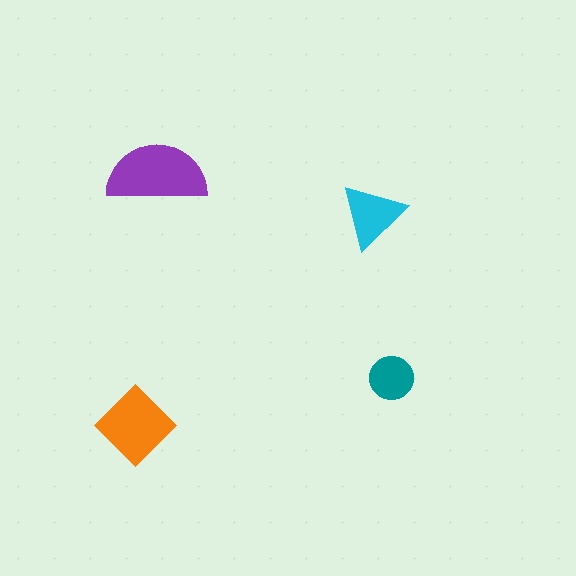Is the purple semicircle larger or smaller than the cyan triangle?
Larger.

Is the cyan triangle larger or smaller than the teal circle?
Larger.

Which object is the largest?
The purple semicircle.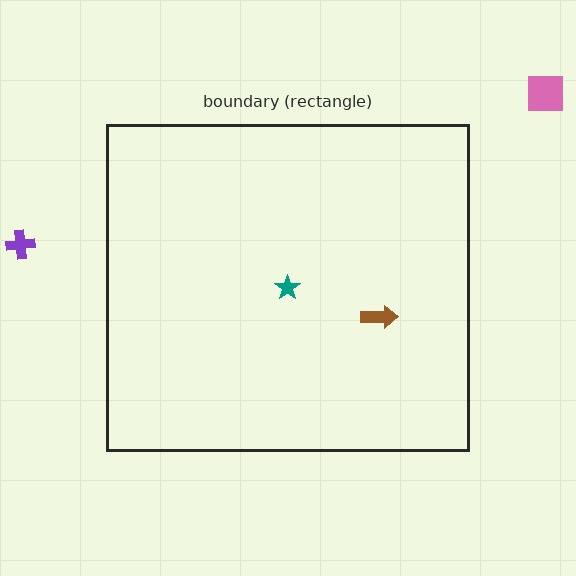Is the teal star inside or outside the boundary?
Inside.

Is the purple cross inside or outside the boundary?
Outside.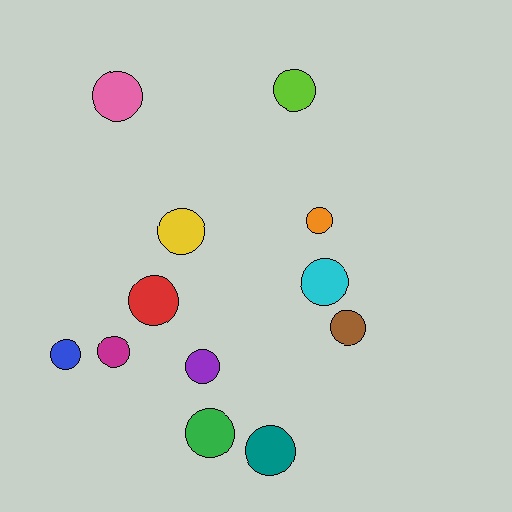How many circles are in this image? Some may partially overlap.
There are 12 circles.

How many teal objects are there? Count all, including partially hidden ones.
There is 1 teal object.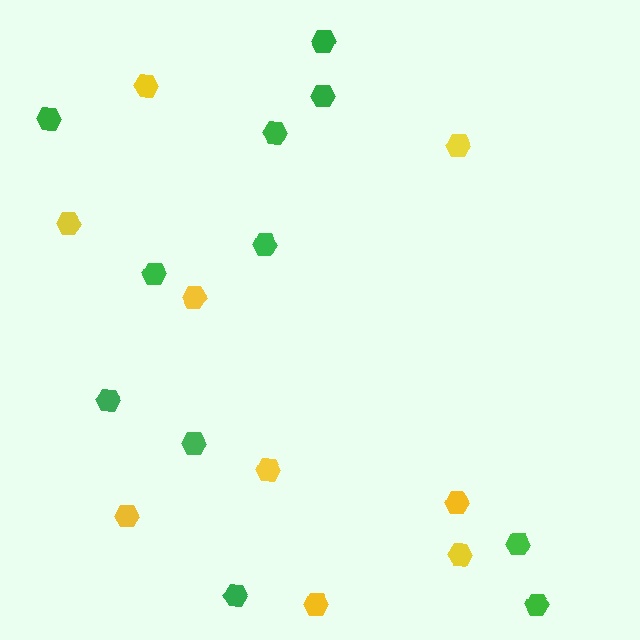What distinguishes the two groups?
There are 2 groups: one group of green hexagons (11) and one group of yellow hexagons (9).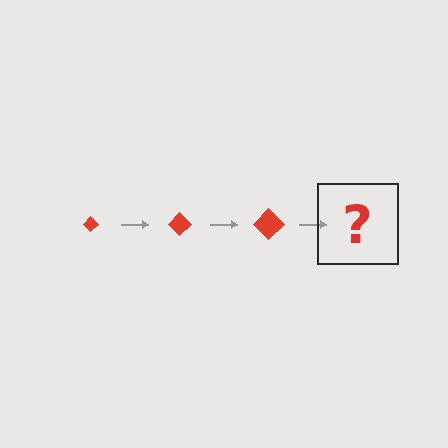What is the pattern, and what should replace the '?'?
The pattern is that the diamond gets progressively larger each step. The '?' should be a red diamond, larger than the previous one.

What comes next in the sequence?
The next element should be a red diamond, larger than the previous one.